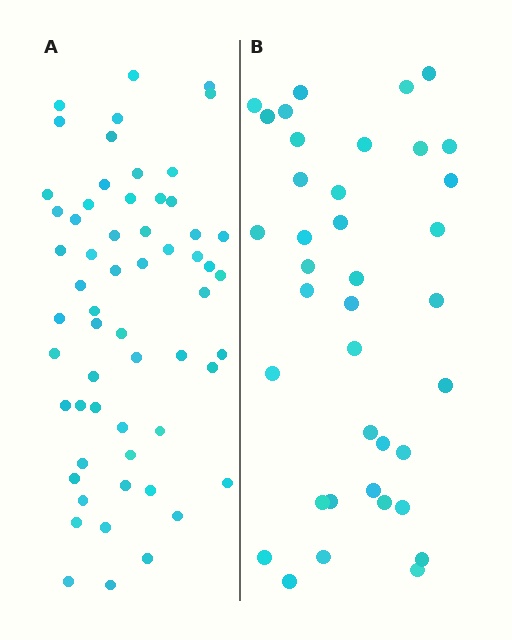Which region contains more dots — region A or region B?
Region A (the left region) has more dots.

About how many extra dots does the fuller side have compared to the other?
Region A has approximately 20 more dots than region B.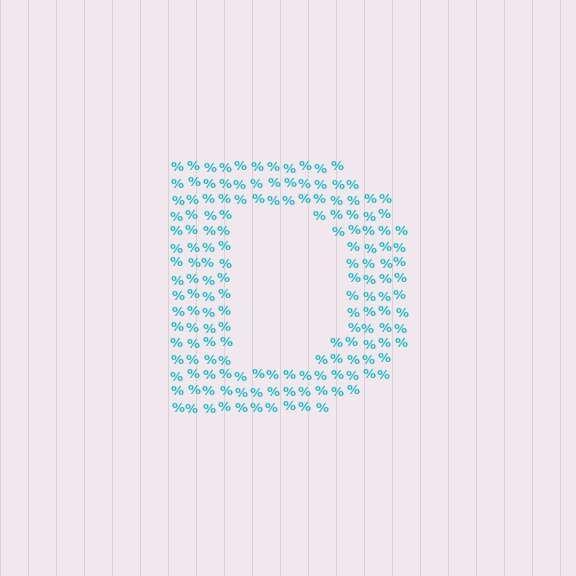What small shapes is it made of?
It is made of small percent signs.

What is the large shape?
The large shape is the letter D.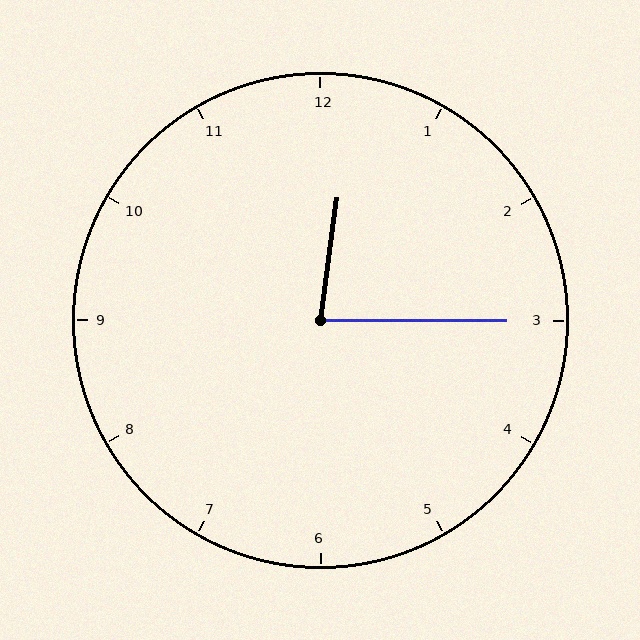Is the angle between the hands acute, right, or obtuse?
It is acute.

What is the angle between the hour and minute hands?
Approximately 82 degrees.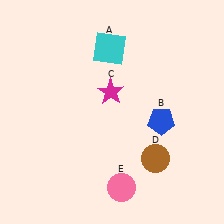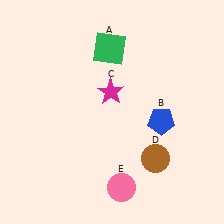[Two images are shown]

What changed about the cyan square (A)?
In Image 1, A is cyan. In Image 2, it changed to green.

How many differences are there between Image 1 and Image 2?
There is 1 difference between the two images.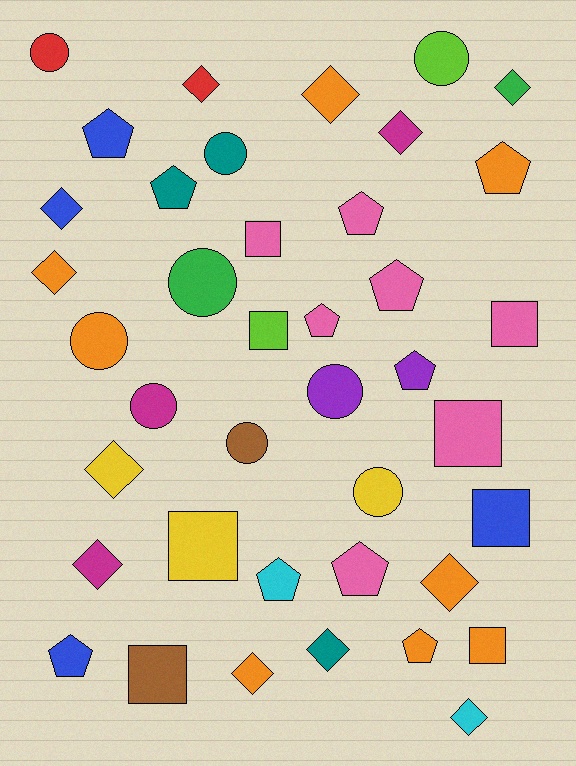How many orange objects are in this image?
There are 8 orange objects.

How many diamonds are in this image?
There are 12 diamonds.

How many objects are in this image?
There are 40 objects.